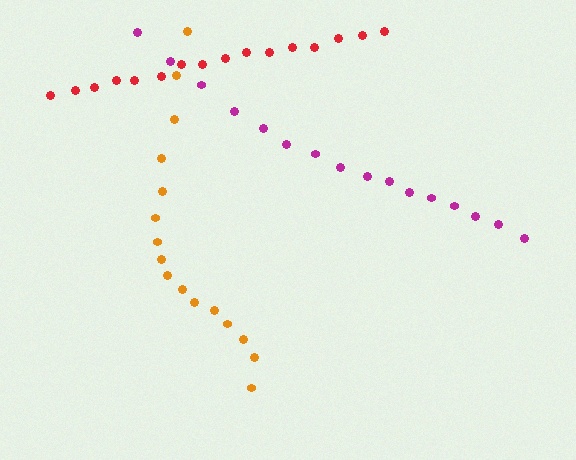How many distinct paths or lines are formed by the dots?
There are 3 distinct paths.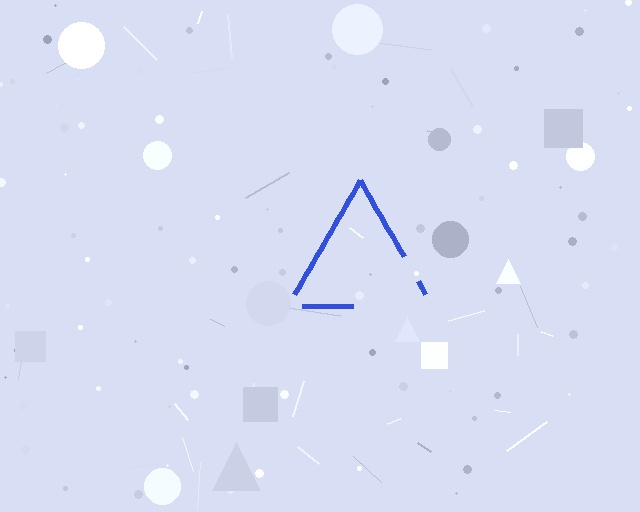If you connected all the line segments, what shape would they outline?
They would outline a triangle.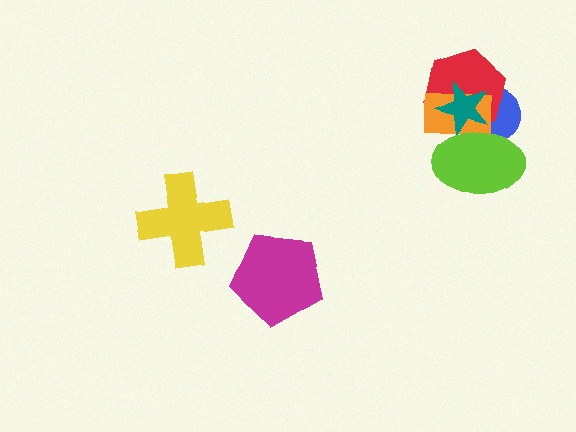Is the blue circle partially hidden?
Yes, it is partially covered by another shape.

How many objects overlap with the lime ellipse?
4 objects overlap with the lime ellipse.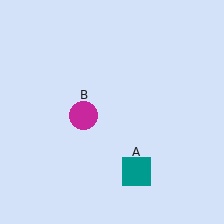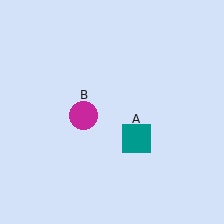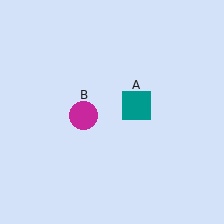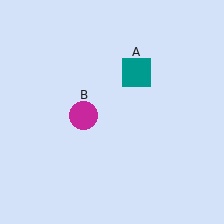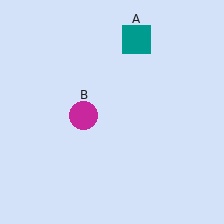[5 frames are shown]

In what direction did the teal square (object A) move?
The teal square (object A) moved up.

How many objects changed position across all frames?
1 object changed position: teal square (object A).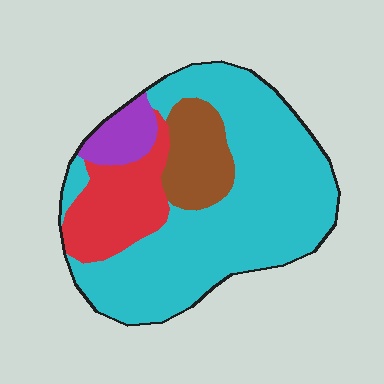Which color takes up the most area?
Cyan, at roughly 65%.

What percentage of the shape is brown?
Brown takes up less than a quarter of the shape.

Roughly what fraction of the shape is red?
Red takes up about one sixth (1/6) of the shape.